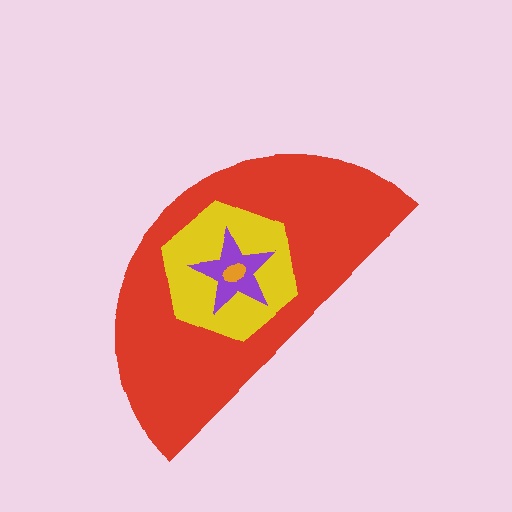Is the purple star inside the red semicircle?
Yes.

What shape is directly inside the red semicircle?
The yellow hexagon.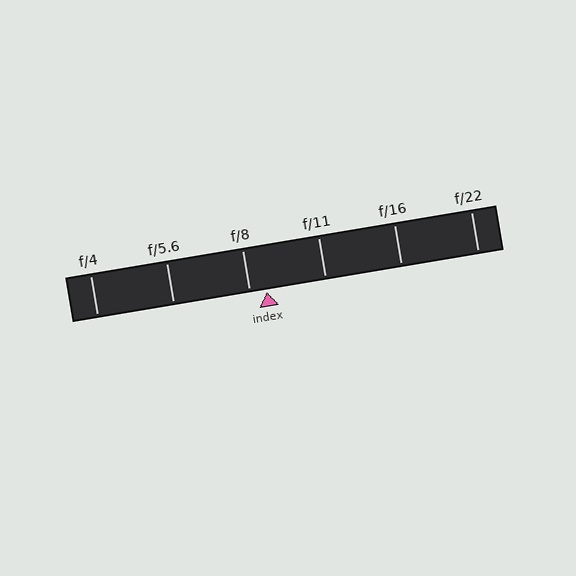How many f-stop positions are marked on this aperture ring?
There are 6 f-stop positions marked.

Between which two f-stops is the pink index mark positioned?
The index mark is between f/8 and f/11.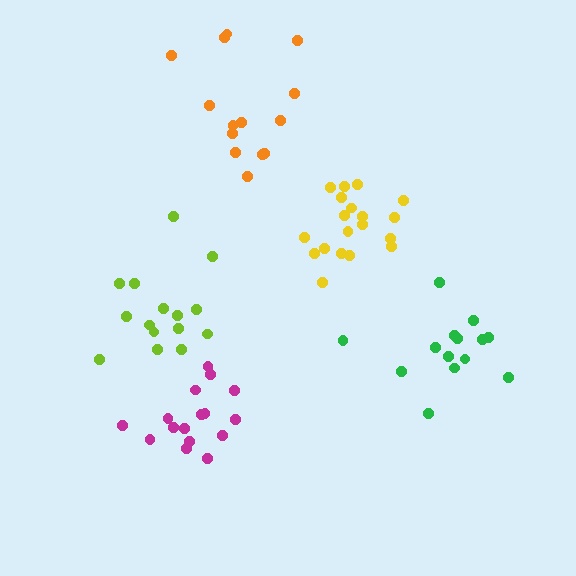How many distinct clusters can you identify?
There are 5 distinct clusters.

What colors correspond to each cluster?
The clusters are colored: lime, orange, yellow, magenta, green.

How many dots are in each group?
Group 1: 15 dots, Group 2: 14 dots, Group 3: 19 dots, Group 4: 16 dots, Group 5: 14 dots (78 total).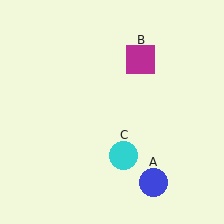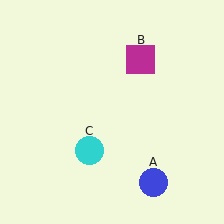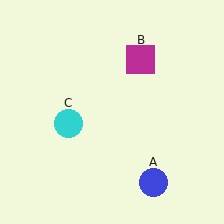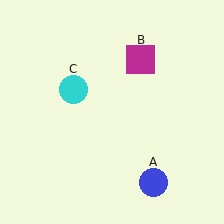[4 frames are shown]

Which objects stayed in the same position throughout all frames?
Blue circle (object A) and magenta square (object B) remained stationary.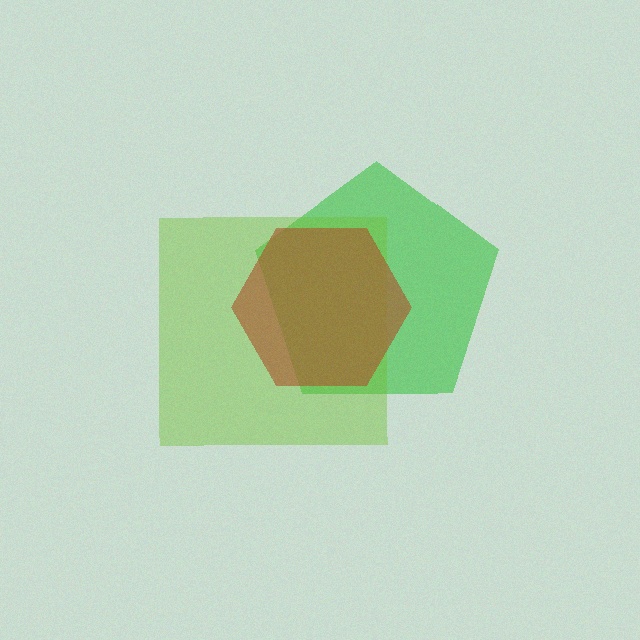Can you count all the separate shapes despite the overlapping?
Yes, there are 3 separate shapes.